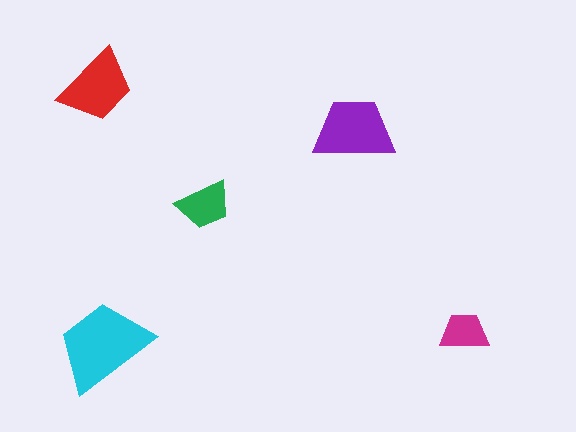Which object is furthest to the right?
The magenta trapezoid is rightmost.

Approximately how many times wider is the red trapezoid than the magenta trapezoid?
About 1.5 times wider.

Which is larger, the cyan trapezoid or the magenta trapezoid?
The cyan one.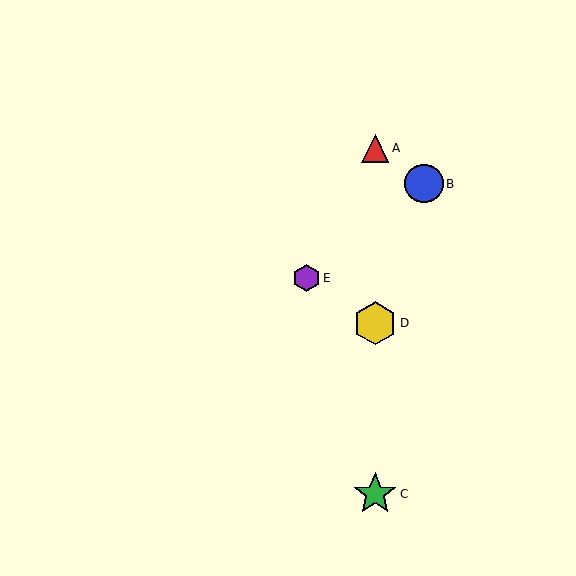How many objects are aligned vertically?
3 objects (A, C, D) are aligned vertically.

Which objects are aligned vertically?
Objects A, C, D are aligned vertically.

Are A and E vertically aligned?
No, A is at x≈375 and E is at x≈307.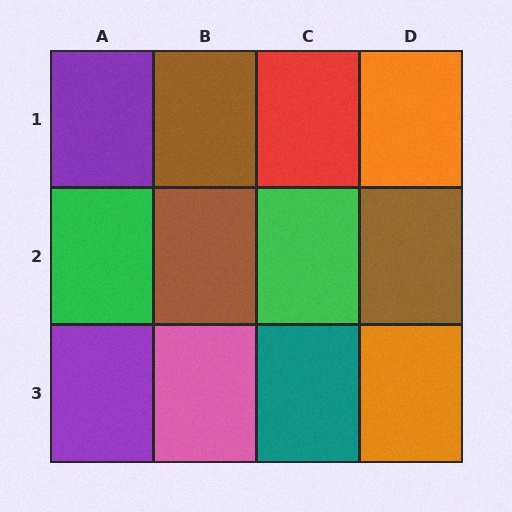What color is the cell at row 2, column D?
Brown.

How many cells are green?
2 cells are green.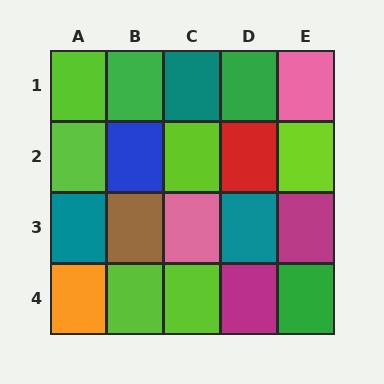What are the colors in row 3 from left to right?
Teal, brown, pink, teal, magenta.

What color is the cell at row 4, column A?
Orange.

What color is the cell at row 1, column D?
Green.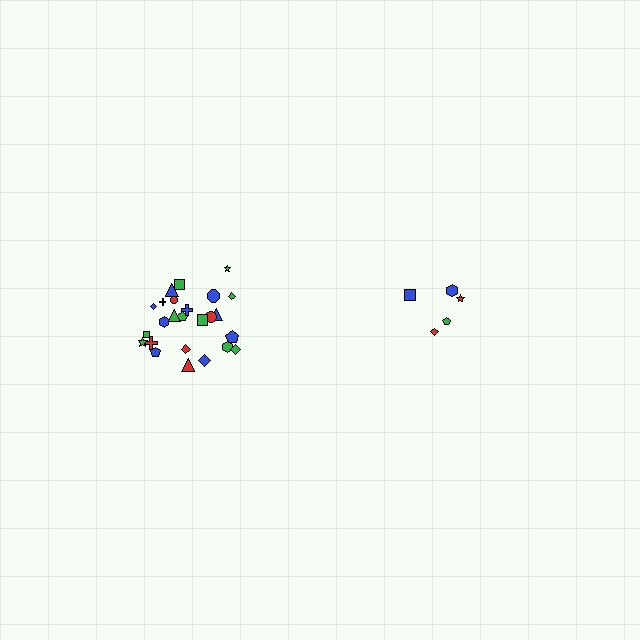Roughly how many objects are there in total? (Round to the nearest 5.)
Roughly 30 objects in total.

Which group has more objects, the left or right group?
The left group.